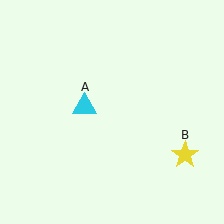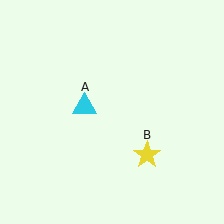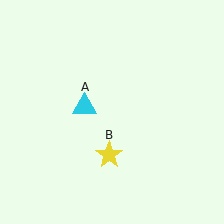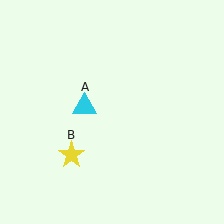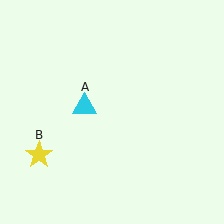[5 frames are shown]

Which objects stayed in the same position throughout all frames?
Cyan triangle (object A) remained stationary.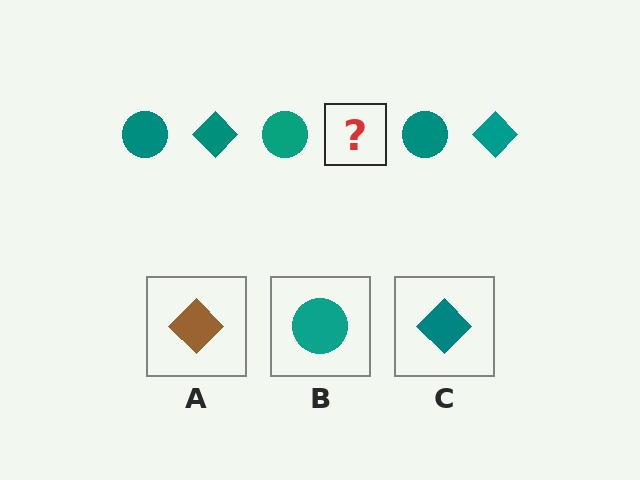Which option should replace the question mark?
Option C.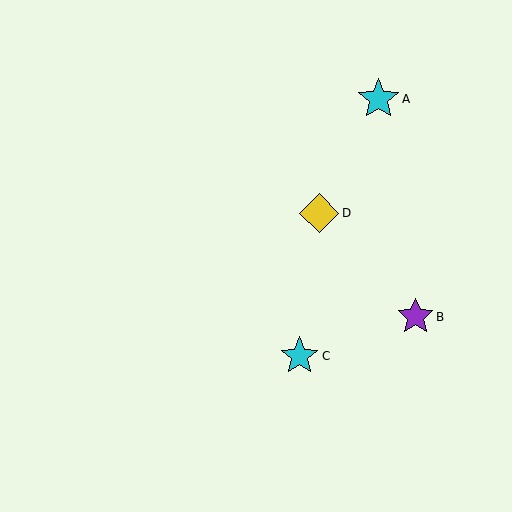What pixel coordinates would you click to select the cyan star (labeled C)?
Click at (299, 356) to select the cyan star C.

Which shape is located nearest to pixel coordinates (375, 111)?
The cyan star (labeled A) at (379, 99) is nearest to that location.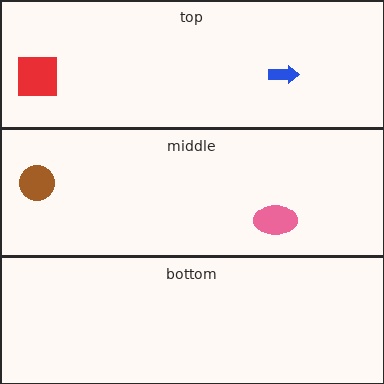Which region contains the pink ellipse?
The middle region.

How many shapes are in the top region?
2.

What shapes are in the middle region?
The brown circle, the pink ellipse.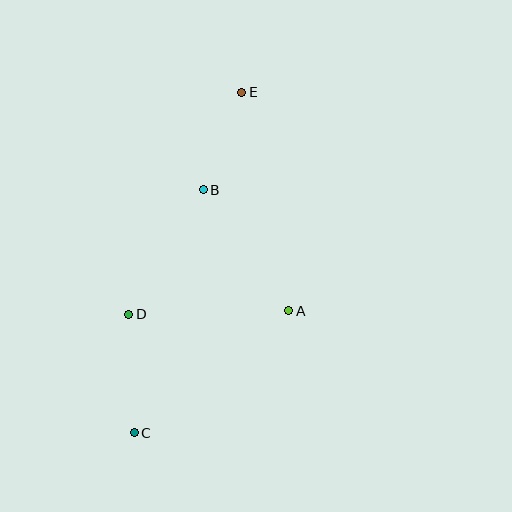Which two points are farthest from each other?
Points C and E are farthest from each other.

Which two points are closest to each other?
Points B and E are closest to each other.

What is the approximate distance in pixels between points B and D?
The distance between B and D is approximately 145 pixels.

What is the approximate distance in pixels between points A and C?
The distance between A and C is approximately 197 pixels.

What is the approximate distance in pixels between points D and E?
The distance between D and E is approximately 249 pixels.